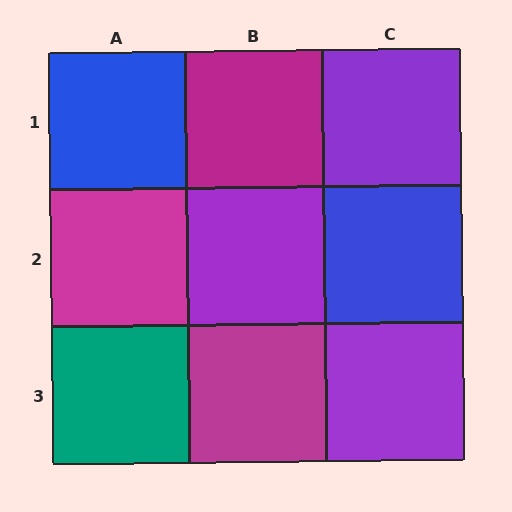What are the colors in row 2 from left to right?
Magenta, purple, blue.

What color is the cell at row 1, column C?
Purple.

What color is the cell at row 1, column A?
Blue.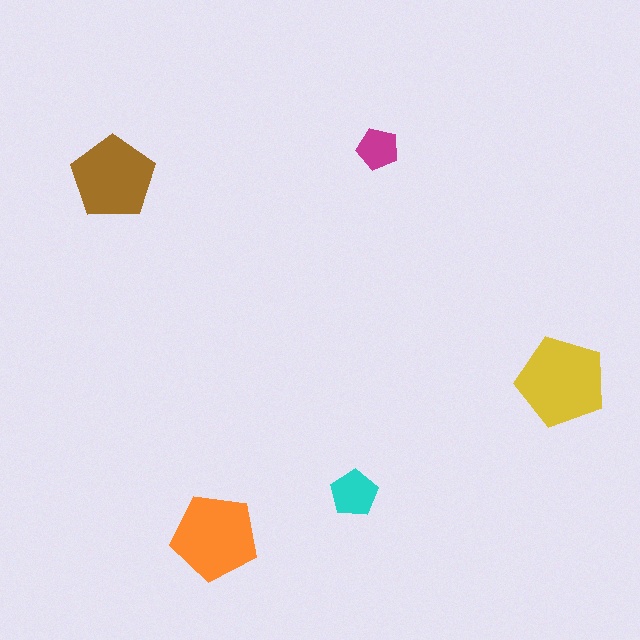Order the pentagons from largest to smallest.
the yellow one, the orange one, the brown one, the cyan one, the magenta one.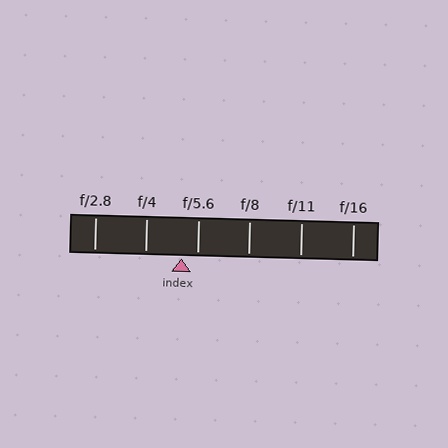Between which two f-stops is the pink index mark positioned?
The index mark is between f/4 and f/5.6.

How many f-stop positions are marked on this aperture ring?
There are 6 f-stop positions marked.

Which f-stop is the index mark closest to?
The index mark is closest to f/5.6.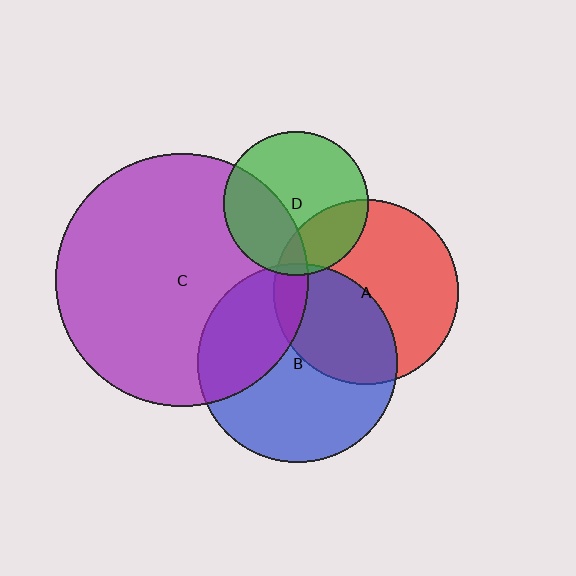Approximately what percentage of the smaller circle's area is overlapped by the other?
Approximately 35%.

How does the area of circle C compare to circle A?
Approximately 1.9 times.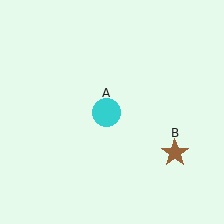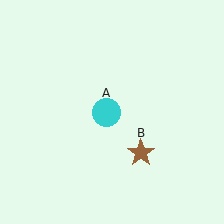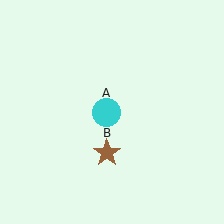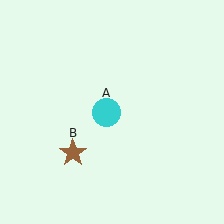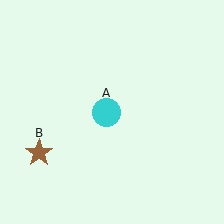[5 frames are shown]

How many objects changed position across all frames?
1 object changed position: brown star (object B).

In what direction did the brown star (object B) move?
The brown star (object B) moved left.